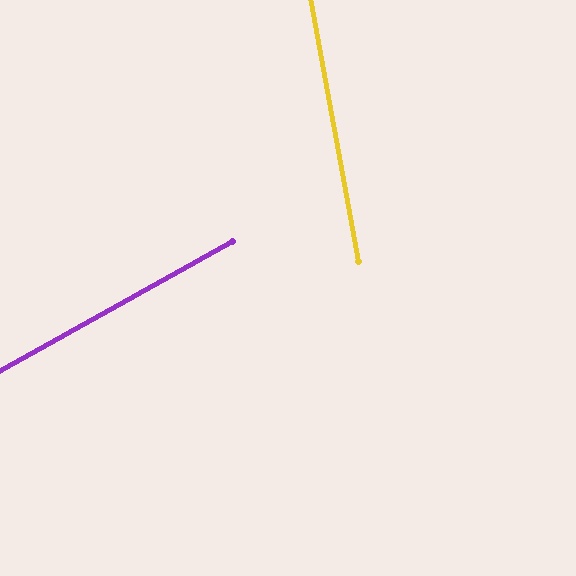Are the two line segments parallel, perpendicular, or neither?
Neither parallel nor perpendicular — they differ by about 71°.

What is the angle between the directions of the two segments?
Approximately 71 degrees.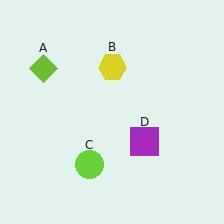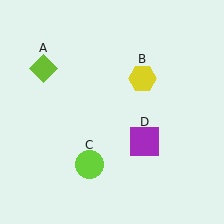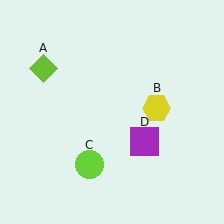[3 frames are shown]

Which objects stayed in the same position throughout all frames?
Lime diamond (object A) and lime circle (object C) and purple square (object D) remained stationary.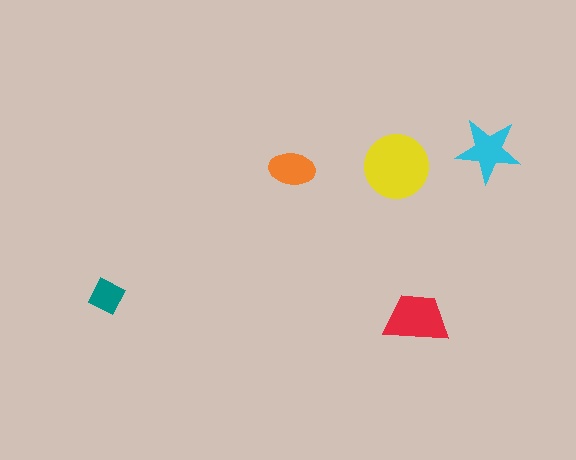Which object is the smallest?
The teal diamond.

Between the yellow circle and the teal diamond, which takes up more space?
The yellow circle.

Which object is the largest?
The yellow circle.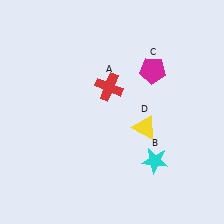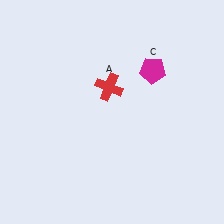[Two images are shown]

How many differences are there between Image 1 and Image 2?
There are 2 differences between the two images.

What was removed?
The cyan star (B), the yellow triangle (D) were removed in Image 2.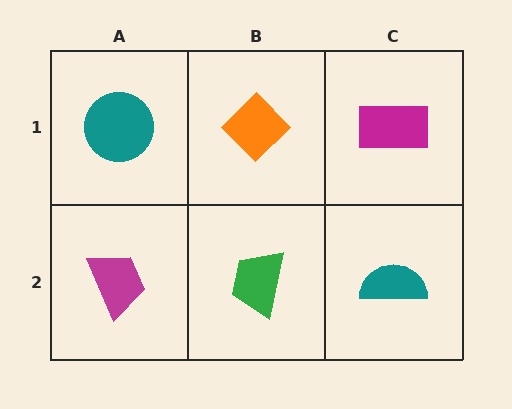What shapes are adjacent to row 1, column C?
A teal semicircle (row 2, column C), an orange diamond (row 1, column B).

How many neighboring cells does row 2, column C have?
2.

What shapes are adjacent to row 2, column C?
A magenta rectangle (row 1, column C), a green trapezoid (row 2, column B).